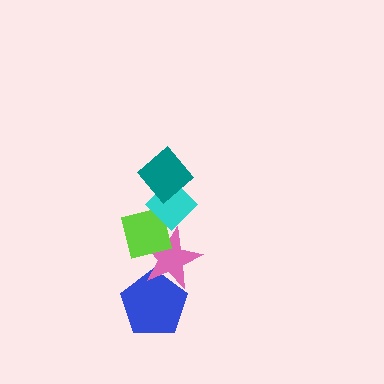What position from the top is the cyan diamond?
The cyan diamond is 2nd from the top.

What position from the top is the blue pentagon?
The blue pentagon is 5th from the top.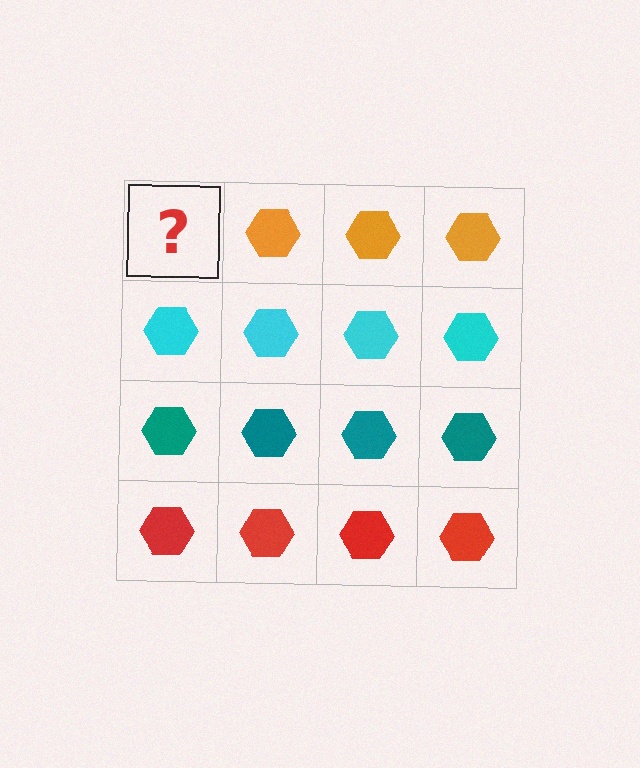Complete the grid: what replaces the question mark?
The question mark should be replaced with an orange hexagon.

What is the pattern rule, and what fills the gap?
The rule is that each row has a consistent color. The gap should be filled with an orange hexagon.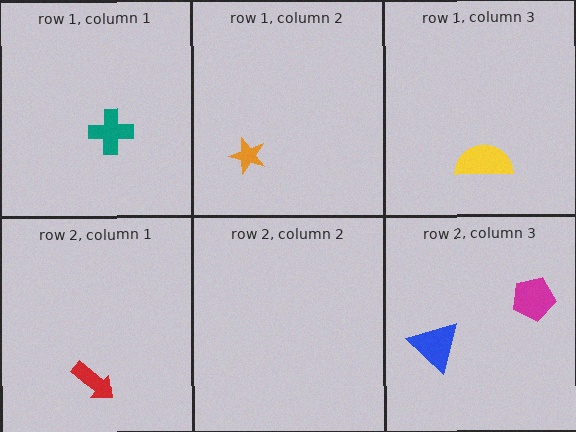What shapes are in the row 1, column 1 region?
The teal cross.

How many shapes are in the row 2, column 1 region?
1.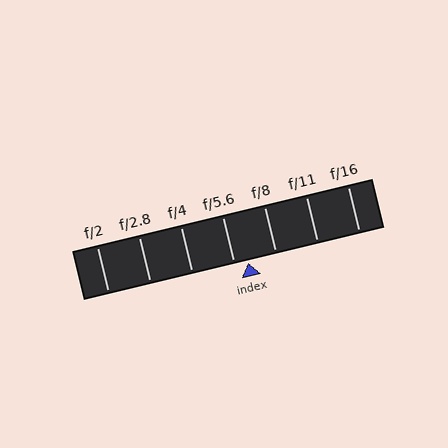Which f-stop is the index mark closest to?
The index mark is closest to f/5.6.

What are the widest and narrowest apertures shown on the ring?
The widest aperture shown is f/2 and the narrowest is f/16.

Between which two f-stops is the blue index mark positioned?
The index mark is between f/5.6 and f/8.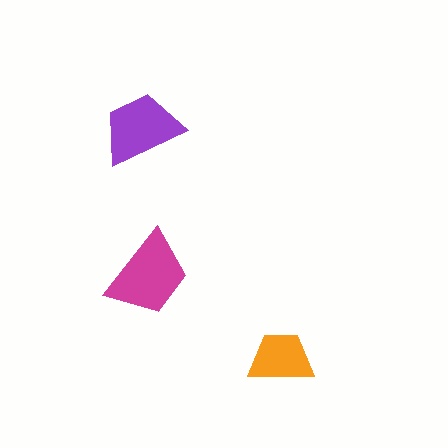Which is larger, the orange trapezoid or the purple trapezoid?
The purple one.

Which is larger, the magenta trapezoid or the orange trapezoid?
The magenta one.